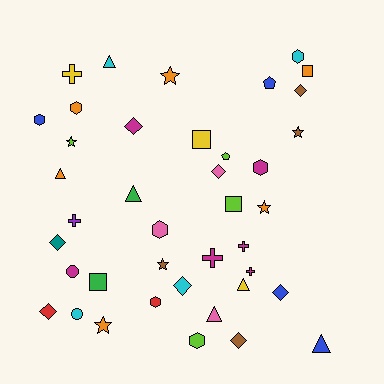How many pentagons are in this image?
There are 2 pentagons.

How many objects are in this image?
There are 40 objects.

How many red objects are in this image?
There are 2 red objects.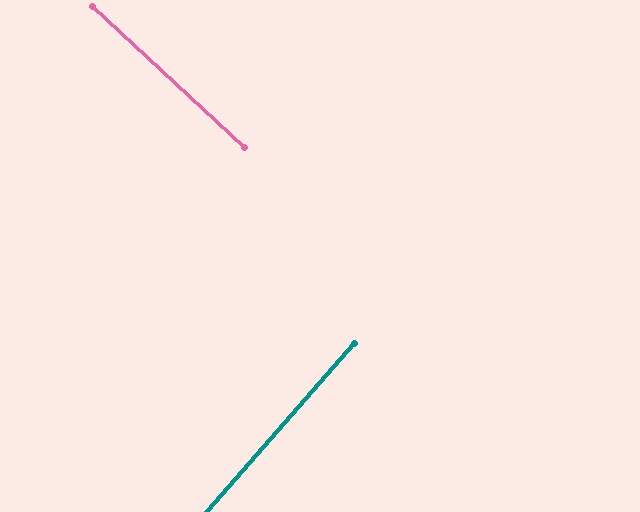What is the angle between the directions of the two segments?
Approximately 88 degrees.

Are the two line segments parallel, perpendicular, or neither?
Perpendicular — they meet at approximately 88°.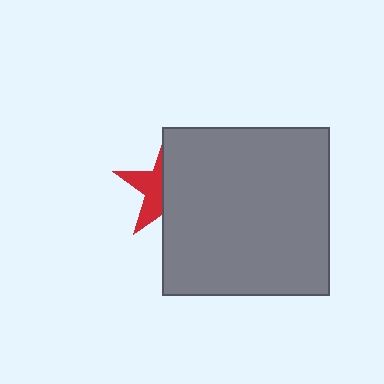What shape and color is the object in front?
The object in front is a gray square.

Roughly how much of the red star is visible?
A small part of it is visible (roughly 39%).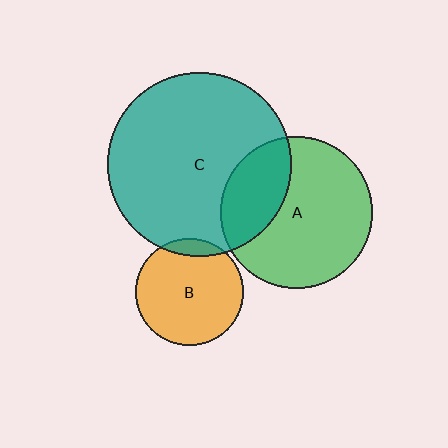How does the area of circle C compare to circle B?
Approximately 2.9 times.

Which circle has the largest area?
Circle C (teal).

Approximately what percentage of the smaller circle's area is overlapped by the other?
Approximately 30%.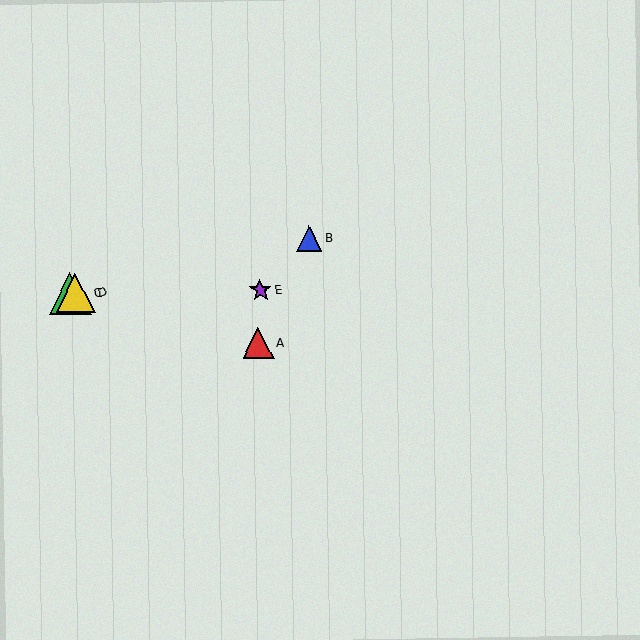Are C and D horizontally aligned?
Yes, both are at y≈293.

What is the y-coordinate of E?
Object E is at y≈290.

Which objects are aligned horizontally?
Objects C, D, E are aligned horizontally.